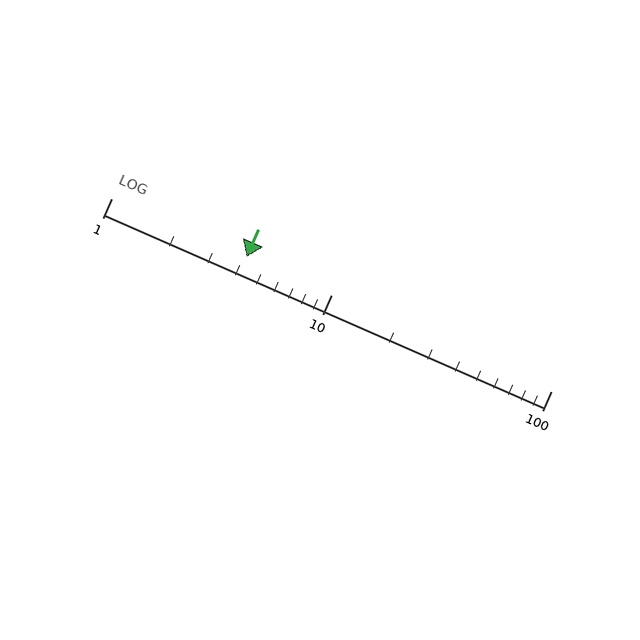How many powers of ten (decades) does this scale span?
The scale spans 2 decades, from 1 to 100.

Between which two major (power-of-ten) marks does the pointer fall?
The pointer is between 1 and 10.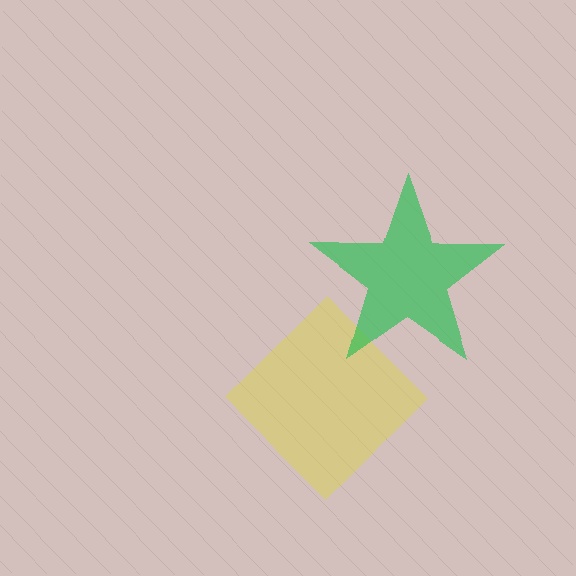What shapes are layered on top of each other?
The layered shapes are: a yellow diamond, a green star.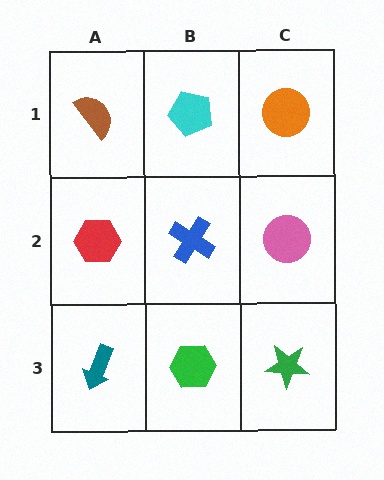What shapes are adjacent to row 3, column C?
A pink circle (row 2, column C), a green hexagon (row 3, column B).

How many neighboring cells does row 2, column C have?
3.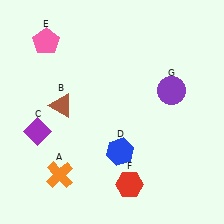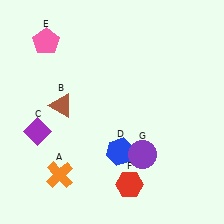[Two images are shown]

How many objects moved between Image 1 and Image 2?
1 object moved between the two images.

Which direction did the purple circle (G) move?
The purple circle (G) moved down.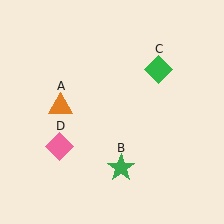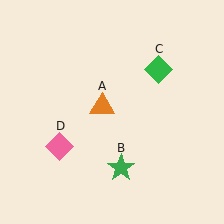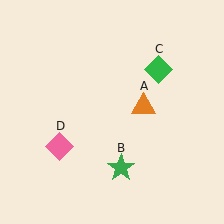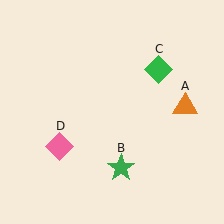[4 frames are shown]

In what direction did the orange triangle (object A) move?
The orange triangle (object A) moved right.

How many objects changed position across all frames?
1 object changed position: orange triangle (object A).